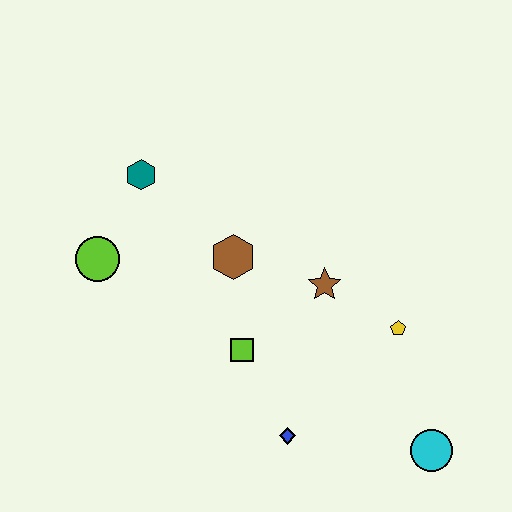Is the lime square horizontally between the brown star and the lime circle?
Yes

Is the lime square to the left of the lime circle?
No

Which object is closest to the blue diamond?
The lime square is closest to the blue diamond.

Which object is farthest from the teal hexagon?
The cyan circle is farthest from the teal hexagon.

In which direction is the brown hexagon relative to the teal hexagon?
The brown hexagon is to the right of the teal hexagon.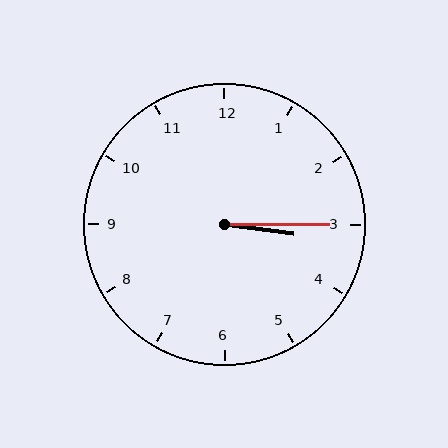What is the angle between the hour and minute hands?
Approximately 8 degrees.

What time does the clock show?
3:15.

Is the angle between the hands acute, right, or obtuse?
It is acute.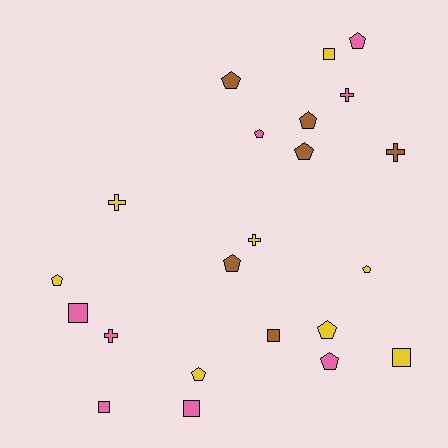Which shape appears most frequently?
Pentagon, with 11 objects.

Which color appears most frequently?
Pink, with 8 objects.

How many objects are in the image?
There are 22 objects.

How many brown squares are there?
There is 1 brown square.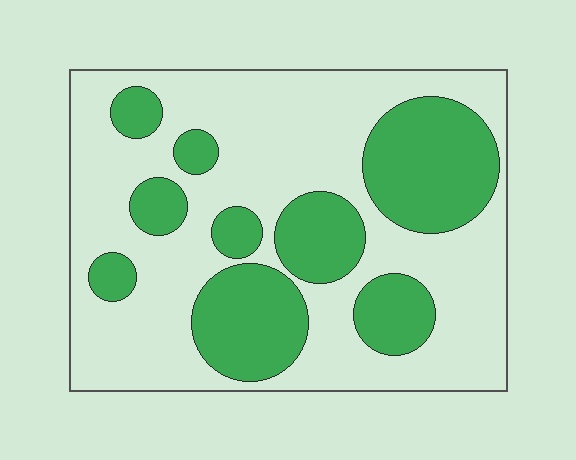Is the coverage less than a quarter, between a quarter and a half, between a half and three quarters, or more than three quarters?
Between a quarter and a half.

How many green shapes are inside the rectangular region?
9.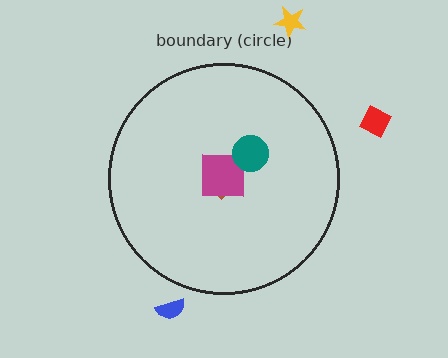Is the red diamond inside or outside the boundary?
Outside.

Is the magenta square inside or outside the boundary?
Inside.